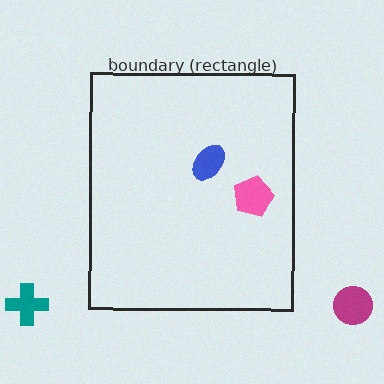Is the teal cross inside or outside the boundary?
Outside.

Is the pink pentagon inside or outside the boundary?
Inside.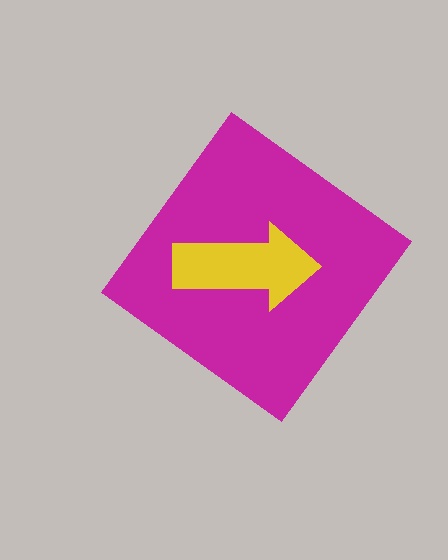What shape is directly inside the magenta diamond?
The yellow arrow.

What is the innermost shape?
The yellow arrow.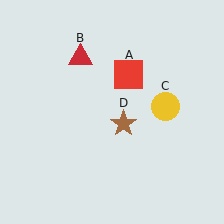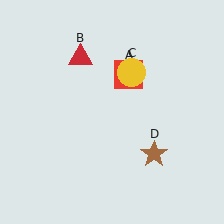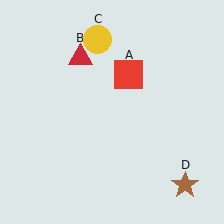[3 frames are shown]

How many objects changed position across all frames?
2 objects changed position: yellow circle (object C), brown star (object D).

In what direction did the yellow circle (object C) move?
The yellow circle (object C) moved up and to the left.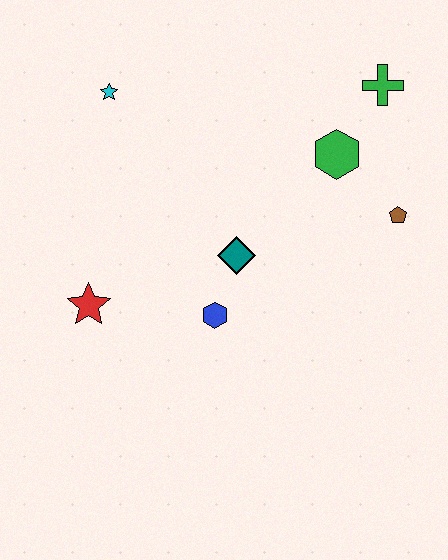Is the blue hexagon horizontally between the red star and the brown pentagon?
Yes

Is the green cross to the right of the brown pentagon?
No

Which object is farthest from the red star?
The green cross is farthest from the red star.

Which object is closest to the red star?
The blue hexagon is closest to the red star.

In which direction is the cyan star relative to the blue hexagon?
The cyan star is above the blue hexagon.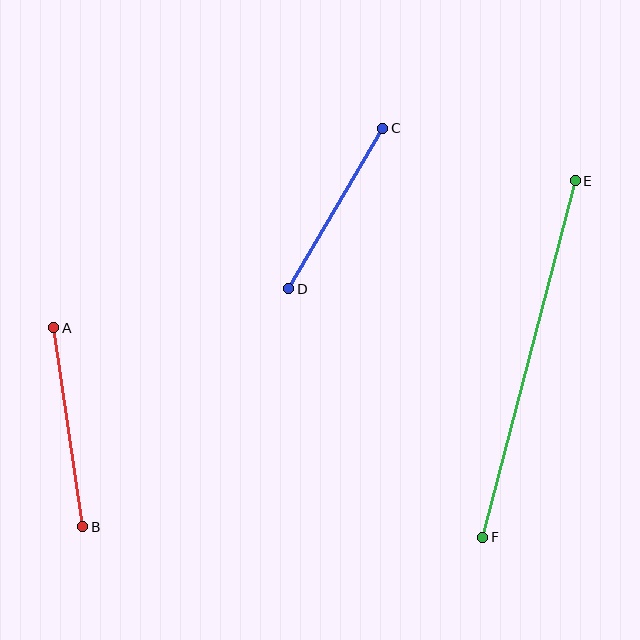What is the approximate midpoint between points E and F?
The midpoint is at approximately (529, 359) pixels.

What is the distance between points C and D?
The distance is approximately 186 pixels.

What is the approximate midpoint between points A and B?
The midpoint is at approximately (68, 427) pixels.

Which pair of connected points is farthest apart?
Points E and F are farthest apart.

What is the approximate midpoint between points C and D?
The midpoint is at approximately (336, 209) pixels.